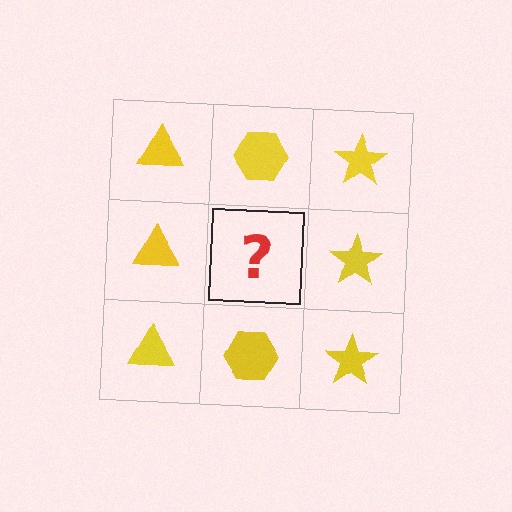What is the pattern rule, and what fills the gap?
The rule is that each column has a consistent shape. The gap should be filled with a yellow hexagon.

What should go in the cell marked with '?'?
The missing cell should contain a yellow hexagon.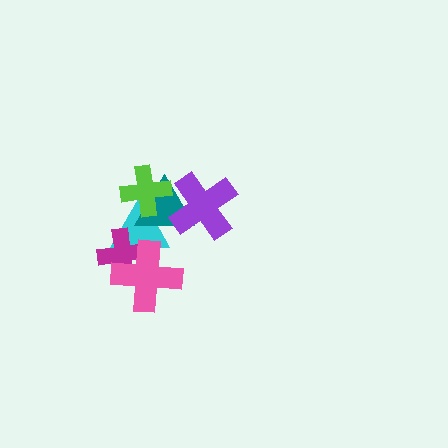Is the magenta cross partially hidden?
Yes, it is partially covered by another shape.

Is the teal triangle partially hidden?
Yes, it is partially covered by another shape.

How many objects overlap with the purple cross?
1 object overlaps with the purple cross.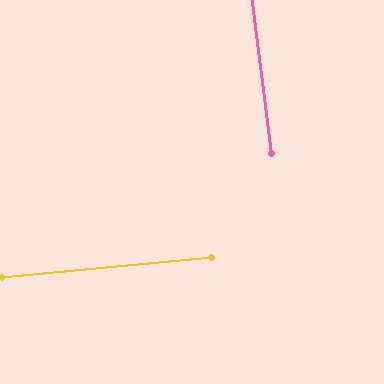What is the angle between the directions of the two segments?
Approximately 88 degrees.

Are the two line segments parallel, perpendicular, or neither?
Perpendicular — they meet at approximately 88°.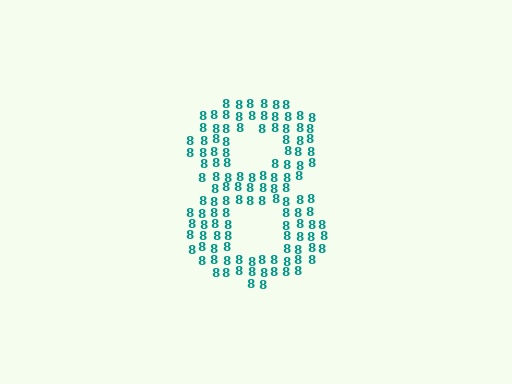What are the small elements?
The small elements are digit 8's.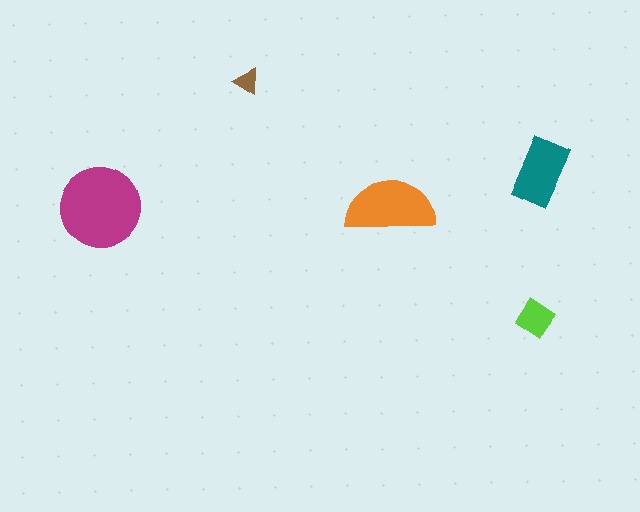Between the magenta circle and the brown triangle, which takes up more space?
The magenta circle.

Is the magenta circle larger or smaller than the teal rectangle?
Larger.